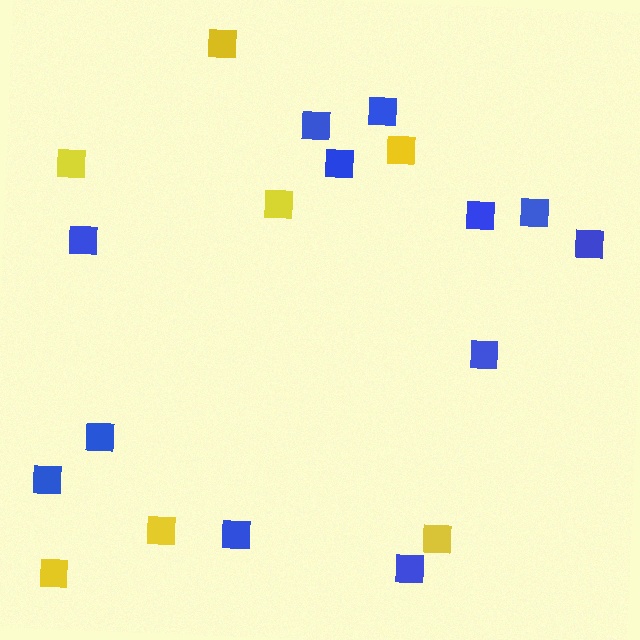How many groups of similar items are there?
There are 2 groups: one group of yellow squares (7) and one group of blue squares (12).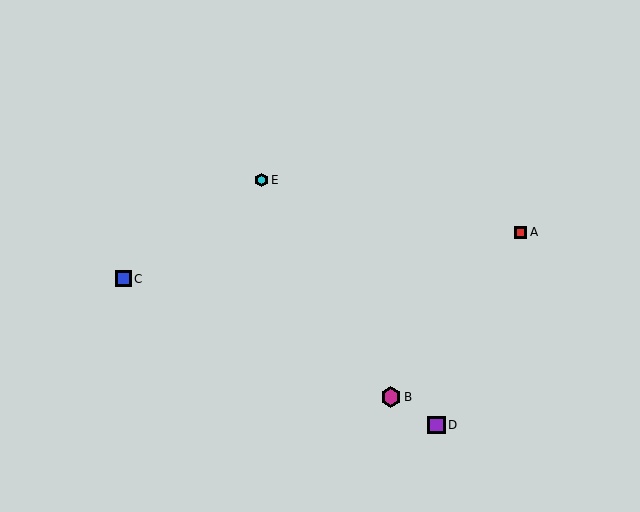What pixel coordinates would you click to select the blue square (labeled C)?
Click at (123, 279) to select the blue square C.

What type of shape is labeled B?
Shape B is a magenta hexagon.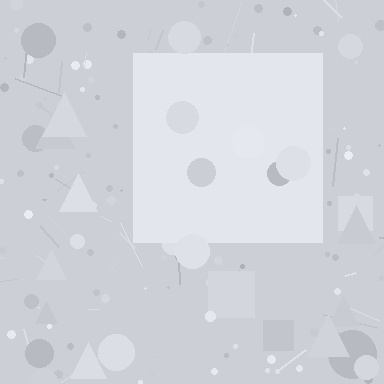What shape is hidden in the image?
A square is hidden in the image.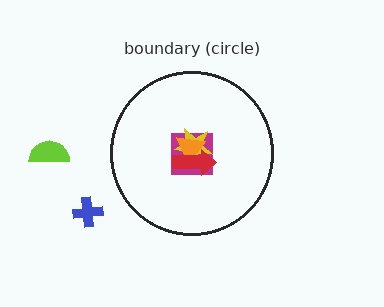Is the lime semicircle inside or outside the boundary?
Outside.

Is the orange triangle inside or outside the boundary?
Inside.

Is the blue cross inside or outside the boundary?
Outside.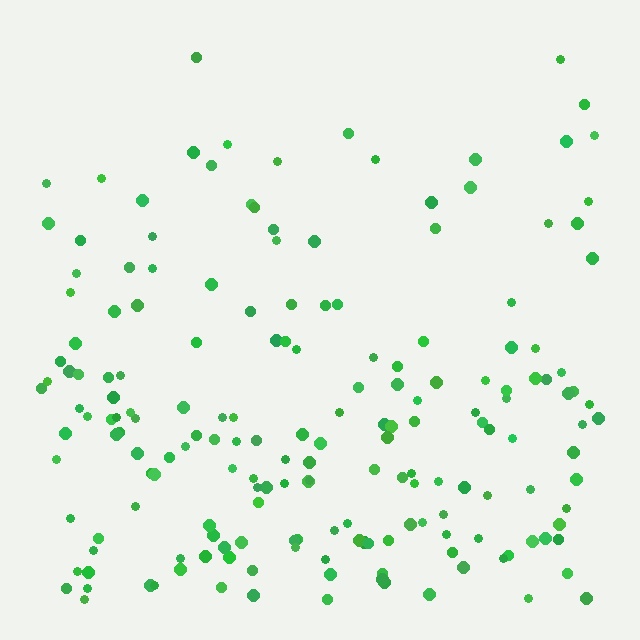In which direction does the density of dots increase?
From top to bottom, with the bottom side densest.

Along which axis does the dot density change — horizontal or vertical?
Vertical.